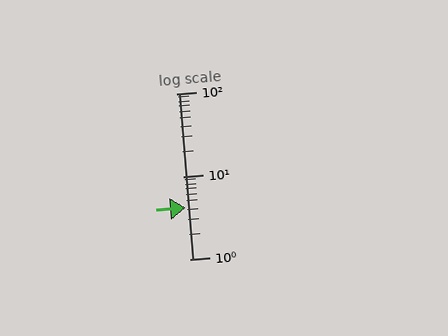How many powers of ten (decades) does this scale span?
The scale spans 2 decades, from 1 to 100.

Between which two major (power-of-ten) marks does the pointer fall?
The pointer is between 1 and 10.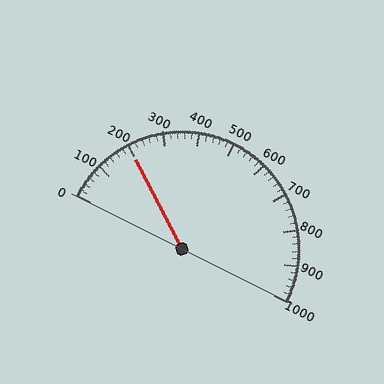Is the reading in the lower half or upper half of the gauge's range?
The reading is in the lower half of the range (0 to 1000).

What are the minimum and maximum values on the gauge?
The gauge ranges from 0 to 1000.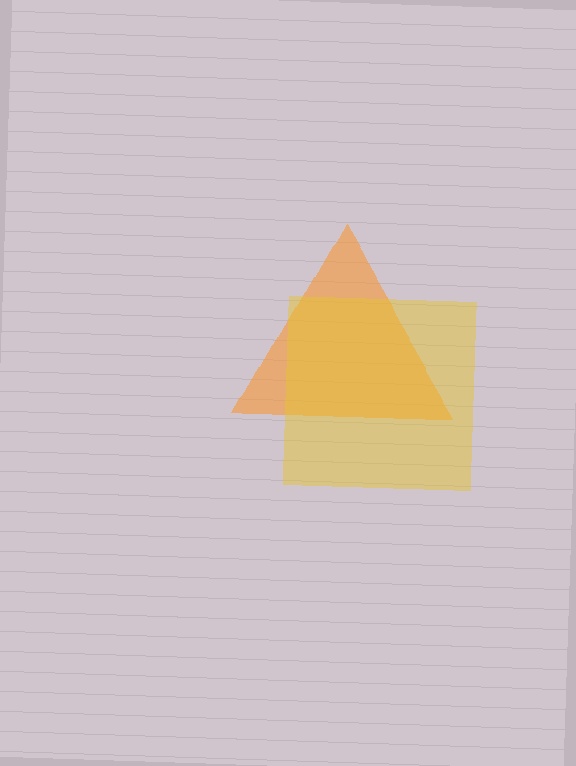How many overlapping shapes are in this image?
There are 2 overlapping shapes in the image.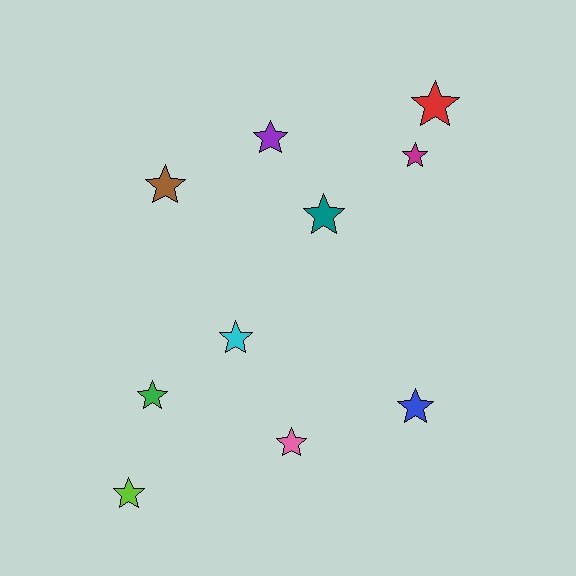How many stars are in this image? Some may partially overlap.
There are 10 stars.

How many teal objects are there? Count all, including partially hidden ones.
There is 1 teal object.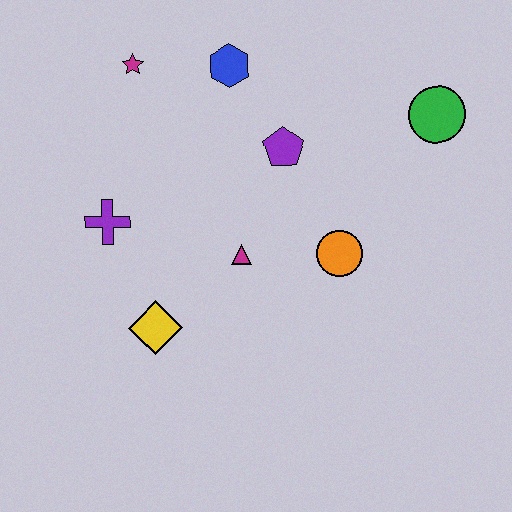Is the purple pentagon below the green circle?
Yes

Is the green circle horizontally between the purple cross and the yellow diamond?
No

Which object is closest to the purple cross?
The yellow diamond is closest to the purple cross.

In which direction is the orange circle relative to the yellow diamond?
The orange circle is to the right of the yellow diamond.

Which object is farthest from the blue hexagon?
The yellow diamond is farthest from the blue hexagon.